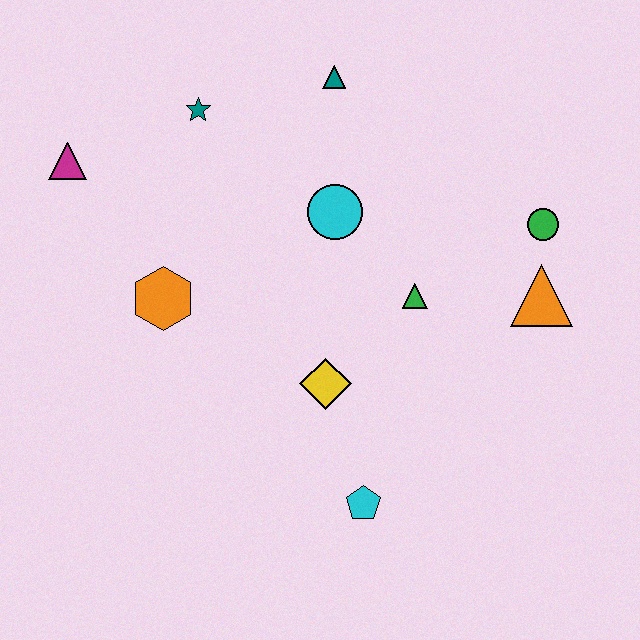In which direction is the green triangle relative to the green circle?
The green triangle is to the left of the green circle.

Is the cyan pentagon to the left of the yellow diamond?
No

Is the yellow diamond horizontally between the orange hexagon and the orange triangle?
Yes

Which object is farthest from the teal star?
The cyan pentagon is farthest from the teal star.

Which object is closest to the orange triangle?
The green circle is closest to the orange triangle.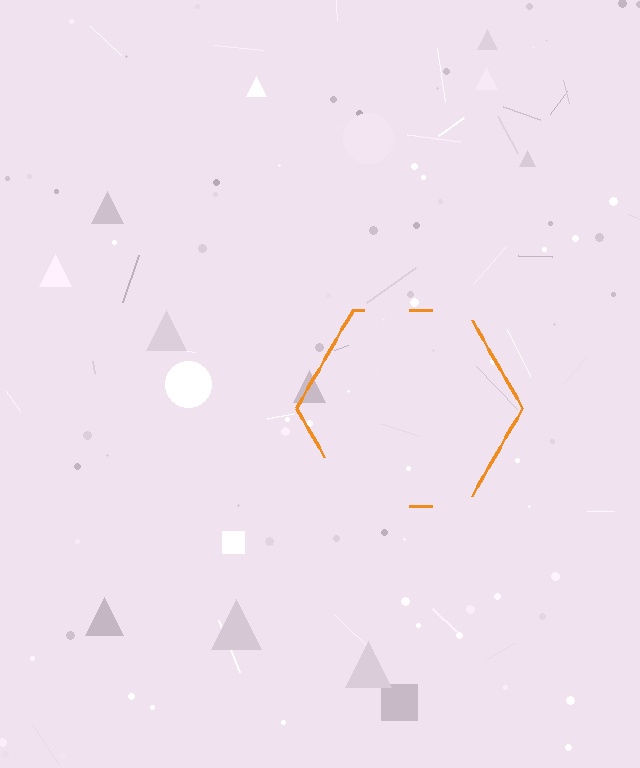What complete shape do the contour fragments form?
The contour fragments form a hexagon.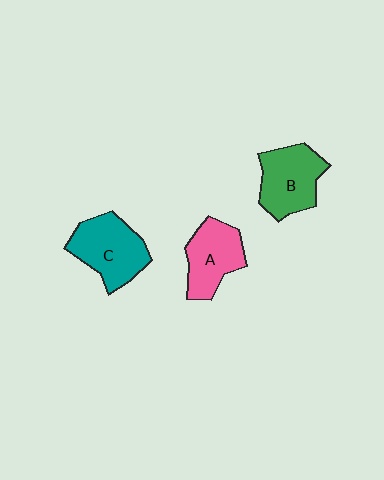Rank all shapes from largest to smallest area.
From largest to smallest: C (teal), B (green), A (pink).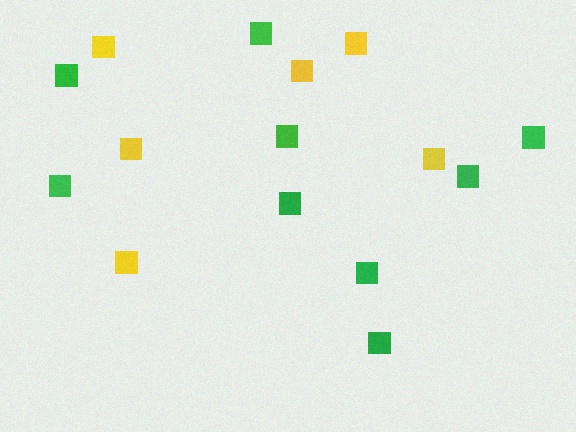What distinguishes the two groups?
There are 2 groups: one group of yellow squares (6) and one group of green squares (9).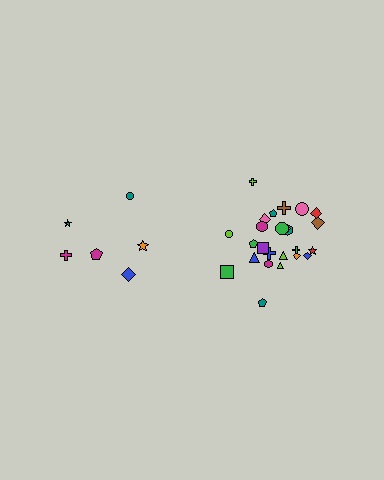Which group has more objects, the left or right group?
The right group.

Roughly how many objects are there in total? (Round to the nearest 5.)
Roughly 30 objects in total.